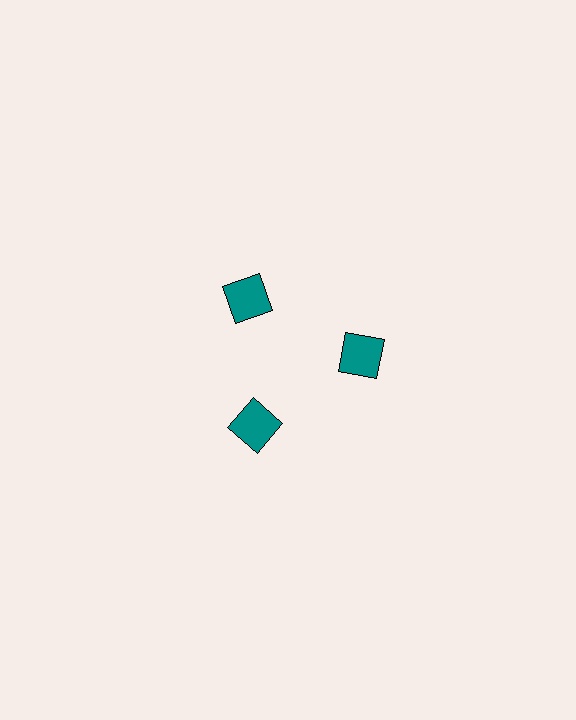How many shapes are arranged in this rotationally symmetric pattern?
There are 3 shapes, arranged in 3 groups of 1.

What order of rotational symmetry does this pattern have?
This pattern has 3-fold rotational symmetry.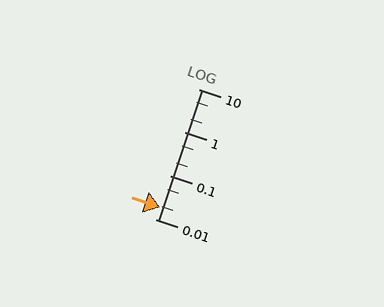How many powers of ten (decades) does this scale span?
The scale spans 3 decades, from 0.01 to 10.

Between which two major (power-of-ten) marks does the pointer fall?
The pointer is between 0.01 and 0.1.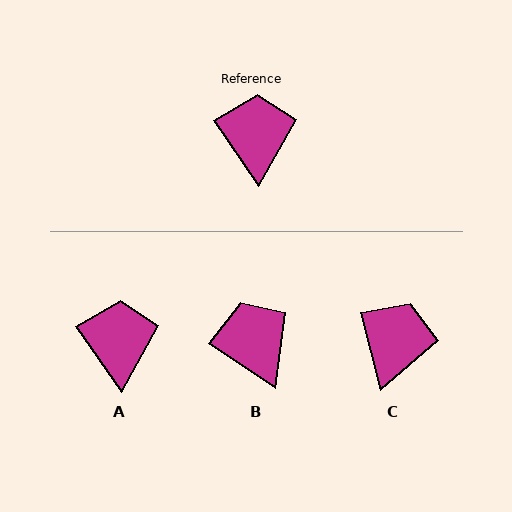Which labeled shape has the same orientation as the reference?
A.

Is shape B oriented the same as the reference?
No, it is off by about 21 degrees.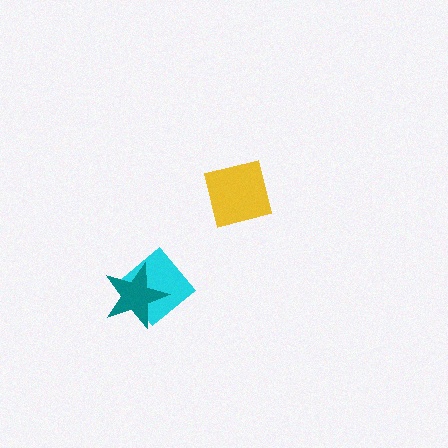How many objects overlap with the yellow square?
0 objects overlap with the yellow square.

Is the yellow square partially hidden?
No, no other shape covers it.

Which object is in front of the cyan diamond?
The teal star is in front of the cyan diamond.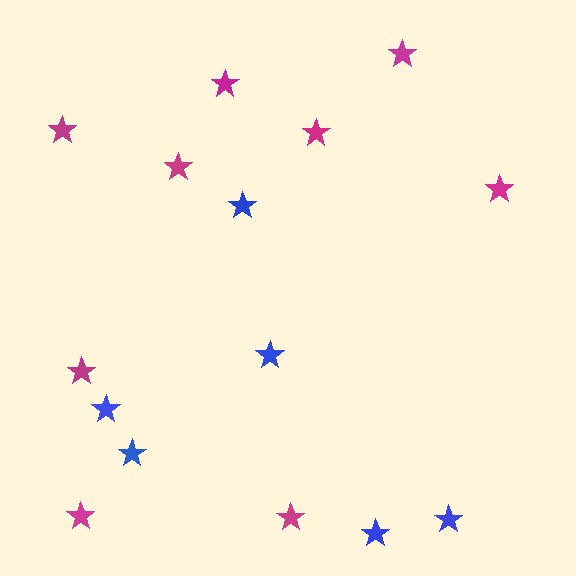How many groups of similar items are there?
There are 2 groups: one group of magenta stars (9) and one group of blue stars (6).